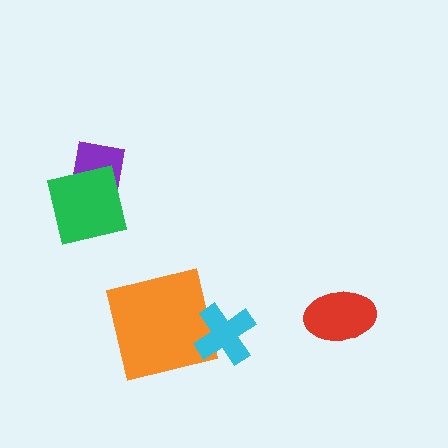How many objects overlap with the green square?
1 object overlaps with the green square.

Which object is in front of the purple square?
The green square is in front of the purple square.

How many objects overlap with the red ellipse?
0 objects overlap with the red ellipse.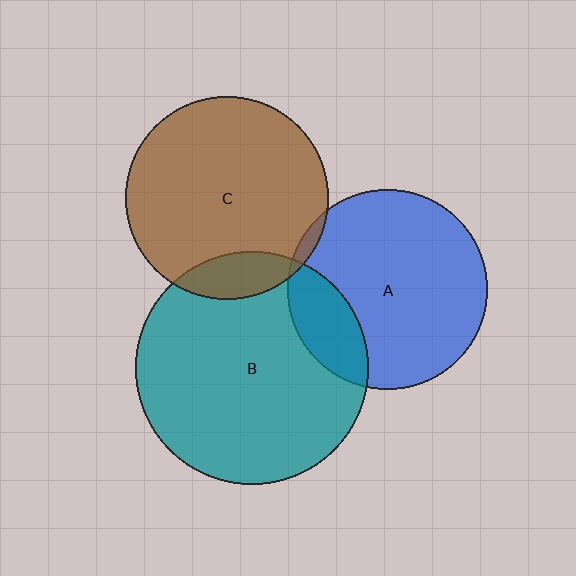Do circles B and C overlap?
Yes.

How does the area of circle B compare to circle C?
Approximately 1.3 times.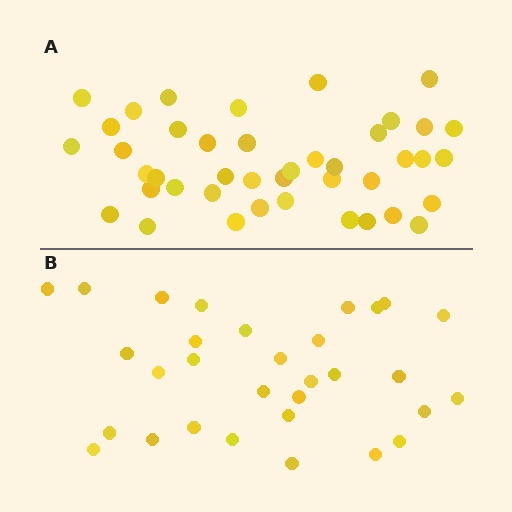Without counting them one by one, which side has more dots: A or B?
Region A (the top region) has more dots.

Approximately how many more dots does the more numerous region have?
Region A has roughly 12 or so more dots than region B.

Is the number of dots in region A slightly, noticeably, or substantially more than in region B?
Region A has noticeably more, but not dramatically so. The ratio is roughly 1.4 to 1.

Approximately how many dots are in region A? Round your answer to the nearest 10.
About 40 dots. (The exact count is 42, which rounds to 40.)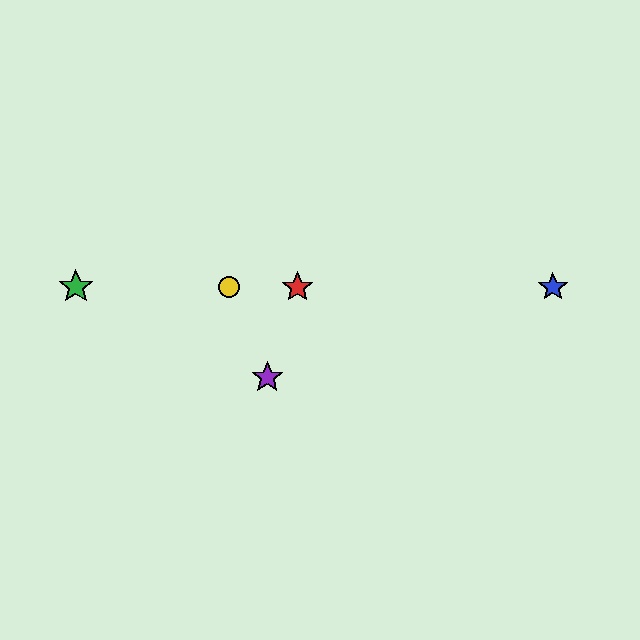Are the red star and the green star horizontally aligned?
Yes, both are at y≈287.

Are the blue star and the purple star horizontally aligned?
No, the blue star is at y≈287 and the purple star is at y≈377.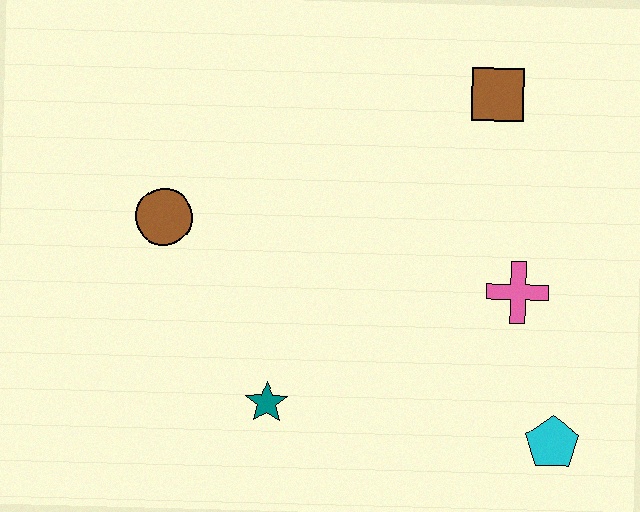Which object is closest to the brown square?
The pink cross is closest to the brown square.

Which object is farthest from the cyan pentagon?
The brown circle is farthest from the cyan pentagon.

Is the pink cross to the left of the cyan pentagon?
Yes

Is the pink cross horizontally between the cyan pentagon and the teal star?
Yes